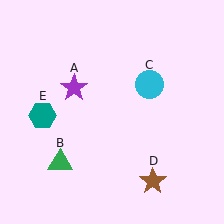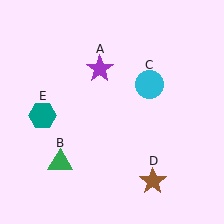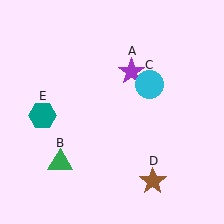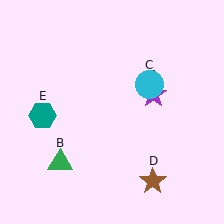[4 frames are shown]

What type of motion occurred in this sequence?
The purple star (object A) rotated clockwise around the center of the scene.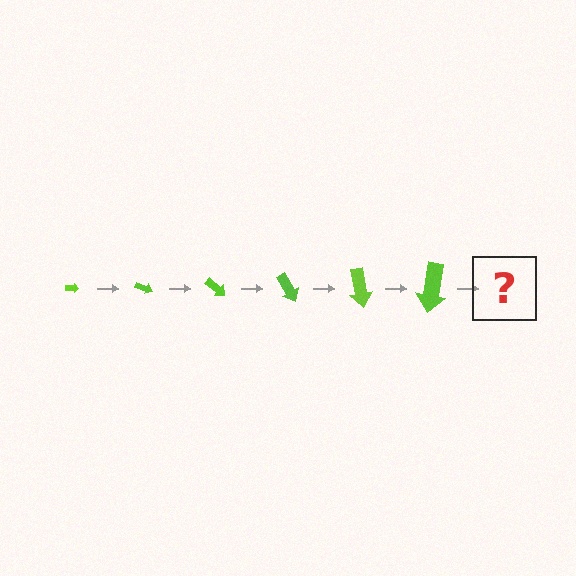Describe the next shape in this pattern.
It should be an arrow, larger than the previous one and rotated 120 degrees from the start.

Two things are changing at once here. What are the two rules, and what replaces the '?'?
The two rules are that the arrow grows larger each step and it rotates 20 degrees each step. The '?' should be an arrow, larger than the previous one and rotated 120 degrees from the start.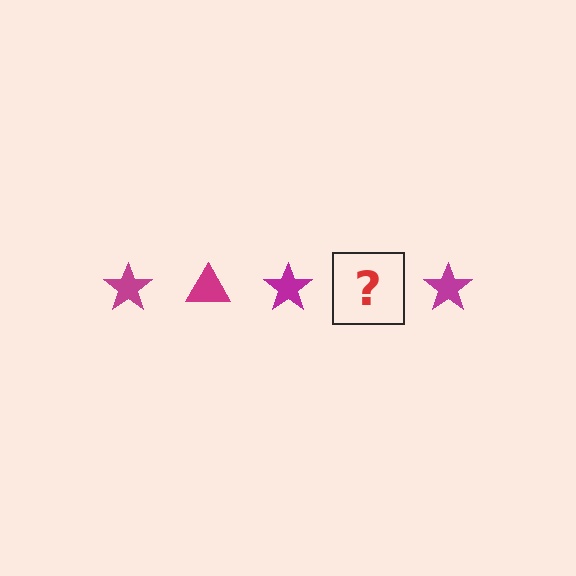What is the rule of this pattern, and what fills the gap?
The rule is that the pattern cycles through star, triangle shapes in magenta. The gap should be filled with a magenta triangle.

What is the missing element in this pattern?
The missing element is a magenta triangle.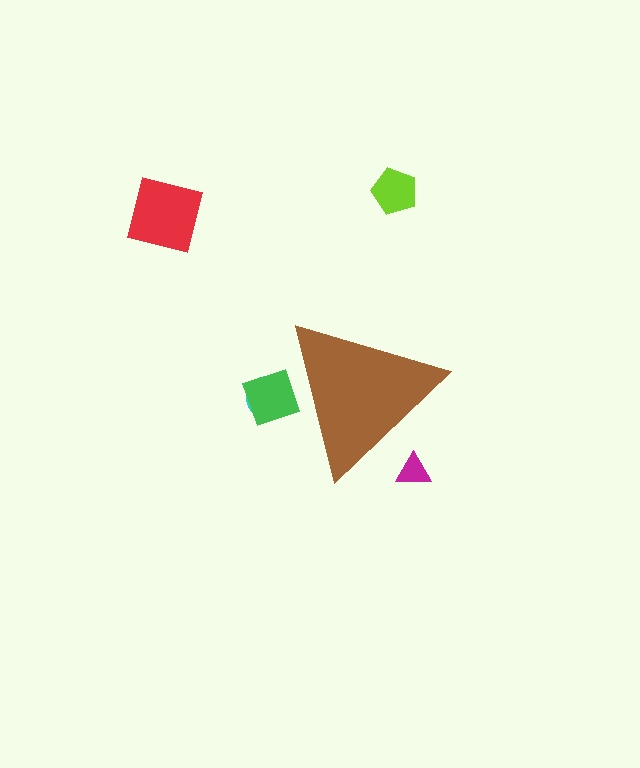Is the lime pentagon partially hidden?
No, the lime pentagon is fully visible.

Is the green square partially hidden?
Yes, the green square is partially hidden behind the brown triangle.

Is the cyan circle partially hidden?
Yes, the cyan circle is partially hidden behind the brown triangle.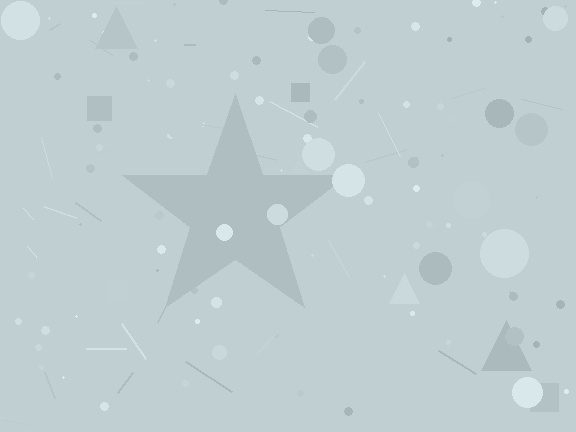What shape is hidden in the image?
A star is hidden in the image.